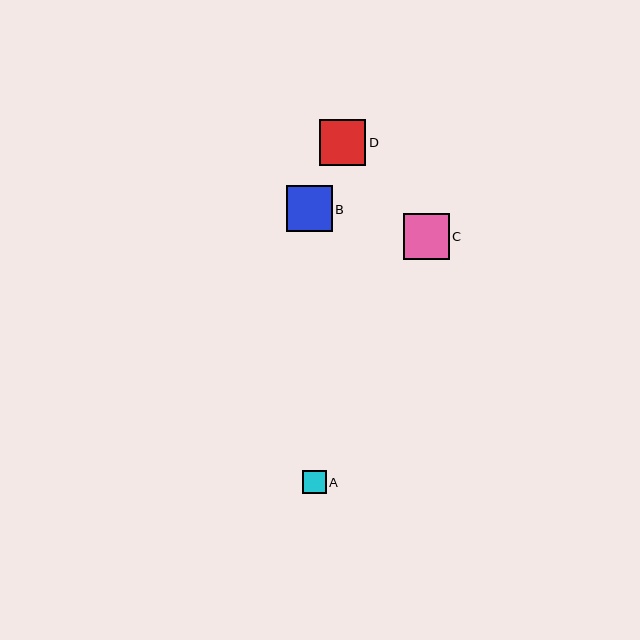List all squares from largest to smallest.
From largest to smallest: D, C, B, A.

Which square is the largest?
Square D is the largest with a size of approximately 46 pixels.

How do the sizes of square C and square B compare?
Square C and square B are approximately the same size.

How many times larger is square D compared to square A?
Square D is approximately 2.0 times the size of square A.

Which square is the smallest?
Square A is the smallest with a size of approximately 23 pixels.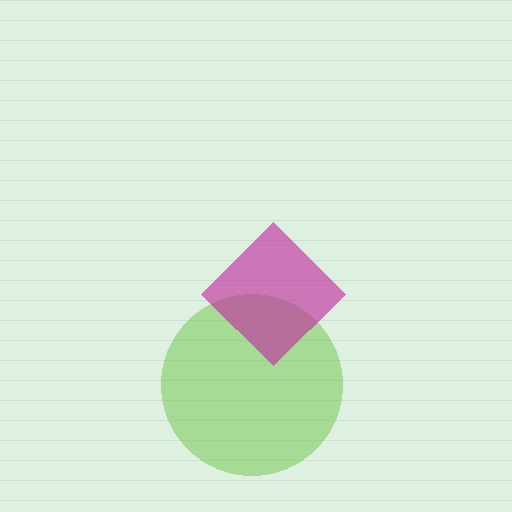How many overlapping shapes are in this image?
There are 2 overlapping shapes in the image.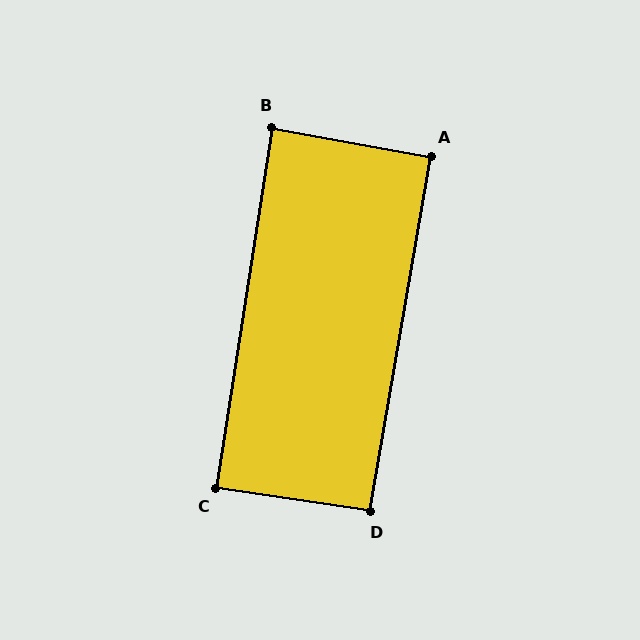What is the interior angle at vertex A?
Approximately 90 degrees (approximately right).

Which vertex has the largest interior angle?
D, at approximately 91 degrees.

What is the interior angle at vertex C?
Approximately 90 degrees (approximately right).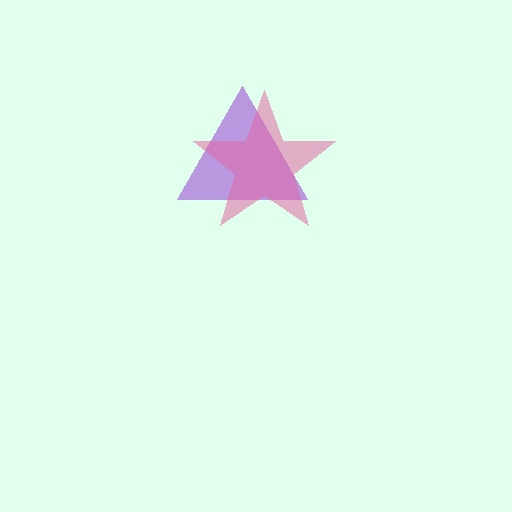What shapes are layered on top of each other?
The layered shapes are: a purple triangle, a pink star.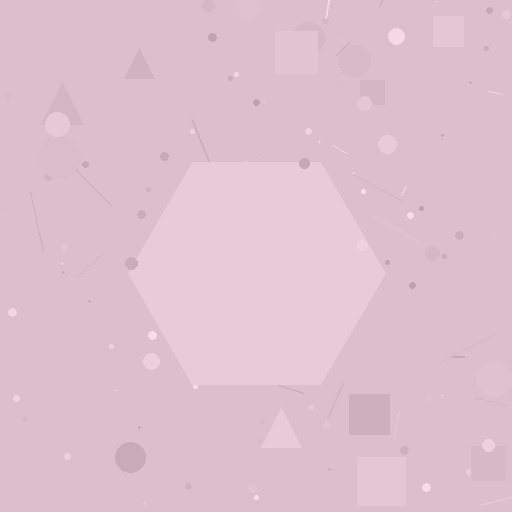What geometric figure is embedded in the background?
A hexagon is embedded in the background.